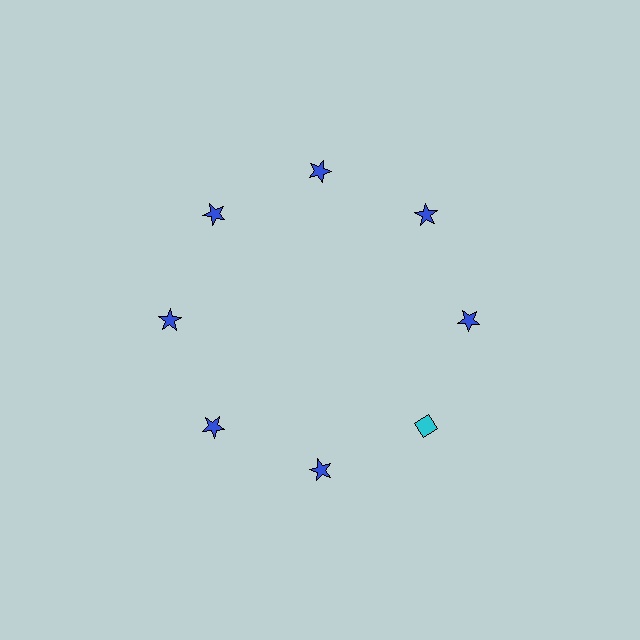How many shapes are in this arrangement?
There are 8 shapes arranged in a ring pattern.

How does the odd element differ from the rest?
It differs in both color (cyan instead of blue) and shape (diamond instead of star).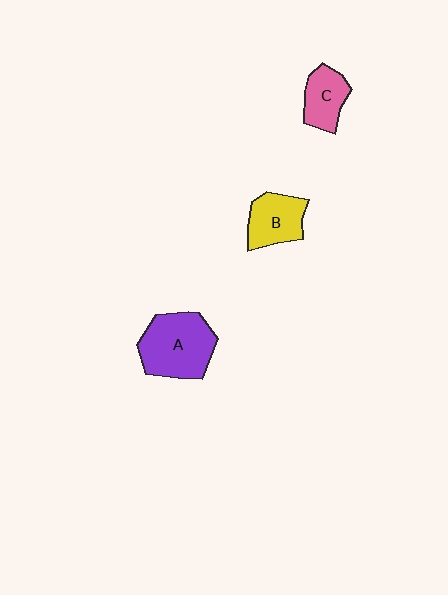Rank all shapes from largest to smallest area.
From largest to smallest: A (purple), B (yellow), C (pink).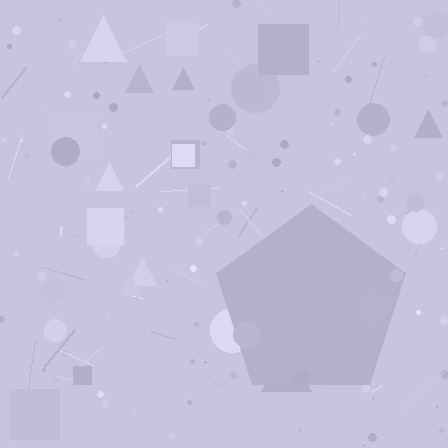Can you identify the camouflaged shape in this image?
The camouflaged shape is a pentagon.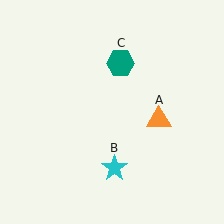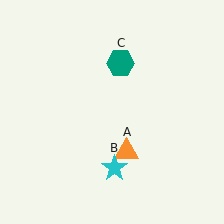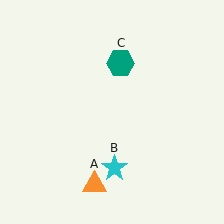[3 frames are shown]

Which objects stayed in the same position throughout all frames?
Cyan star (object B) and teal hexagon (object C) remained stationary.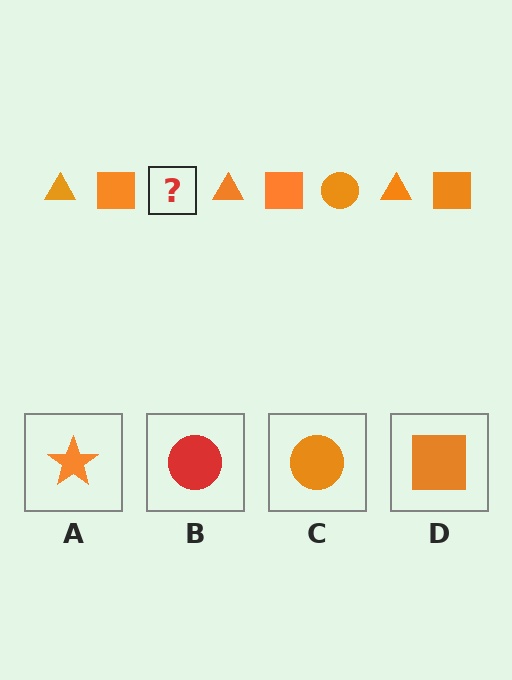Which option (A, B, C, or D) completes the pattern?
C.